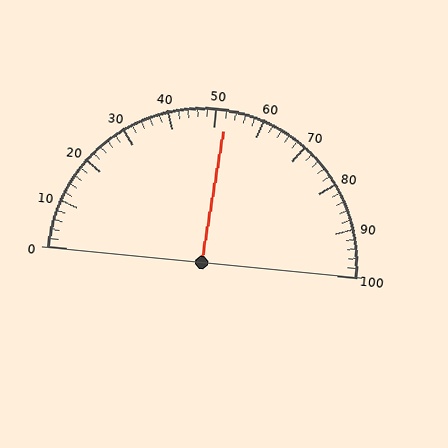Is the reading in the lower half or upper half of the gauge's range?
The reading is in the upper half of the range (0 to 100).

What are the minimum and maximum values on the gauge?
The gauge ranges from 0 to 100.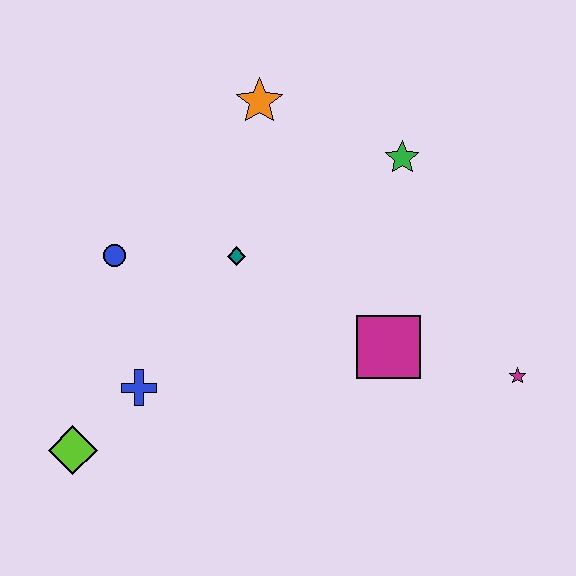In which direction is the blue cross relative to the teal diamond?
The blue cross is below the teal diamond.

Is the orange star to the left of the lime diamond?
No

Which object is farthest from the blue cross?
The magenta star is farthest from the blue cross.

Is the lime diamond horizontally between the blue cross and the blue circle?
No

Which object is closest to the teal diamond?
The blue circle is closest to the teal diamond.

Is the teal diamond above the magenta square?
Yes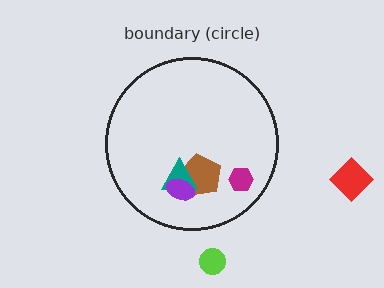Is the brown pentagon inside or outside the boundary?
Inside.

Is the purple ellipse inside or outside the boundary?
Inside.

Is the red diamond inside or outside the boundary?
Outside.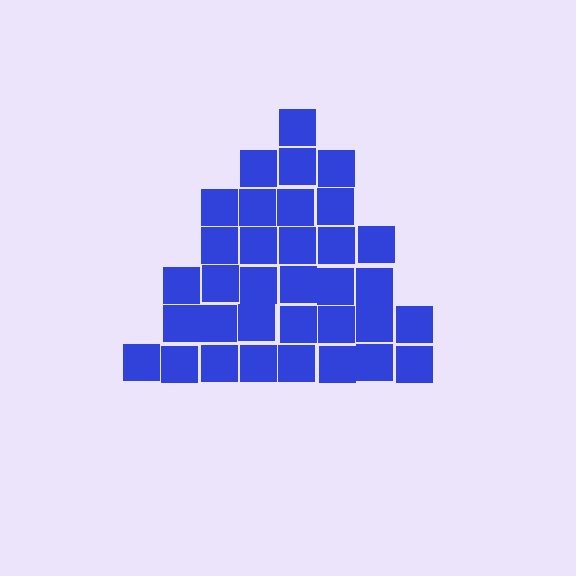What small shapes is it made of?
It is made of small squares.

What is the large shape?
The large shape is a triangle.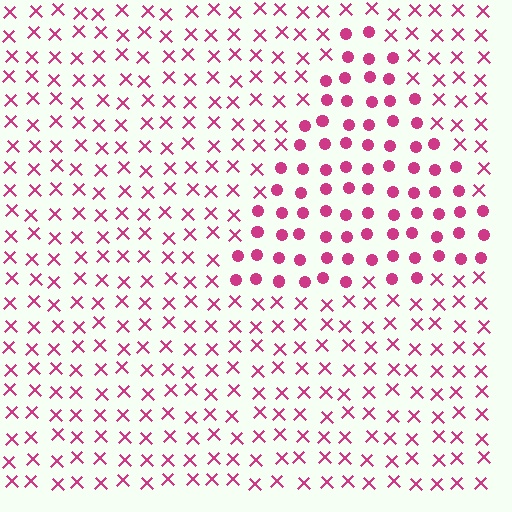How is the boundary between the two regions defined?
The boundary is defined by a change in element shape: circles inside vs. X marks outside. All elements share the same color and spacing.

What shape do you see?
I see a triangle.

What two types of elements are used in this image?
The image uses circles inside the triangle region and X marks outside it.